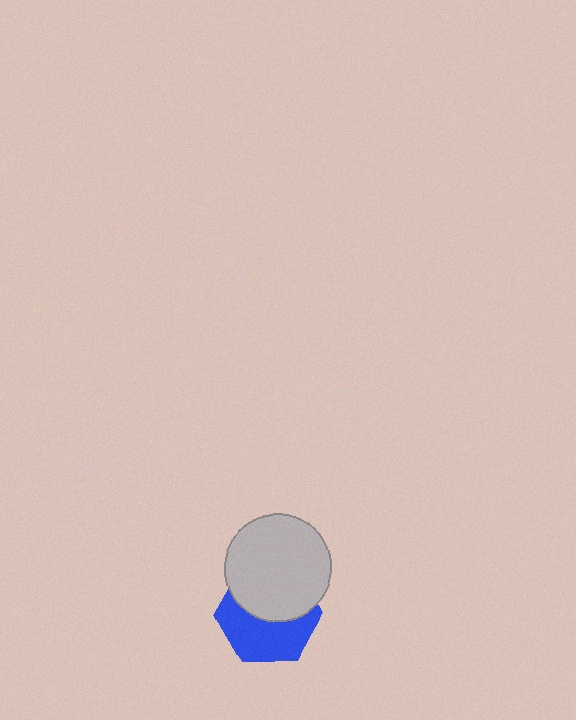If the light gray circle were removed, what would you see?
You would see the complete blue hexagon.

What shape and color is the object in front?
The object in front is a light gray circle.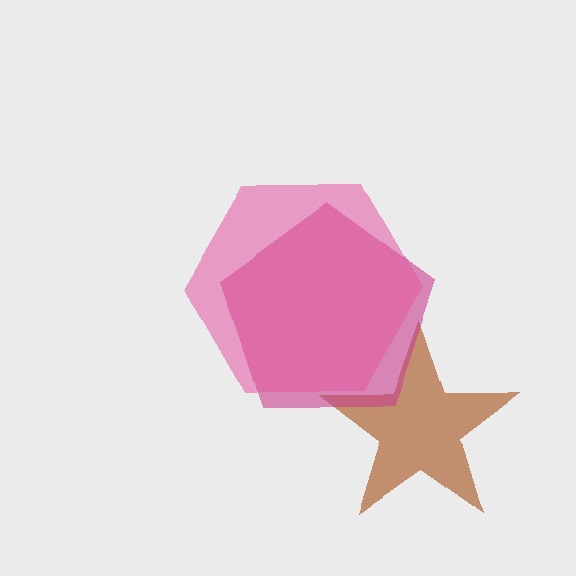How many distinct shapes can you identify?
There are 3 distinct shapes: a brown star, a magenta pentagon, a pink hexagon.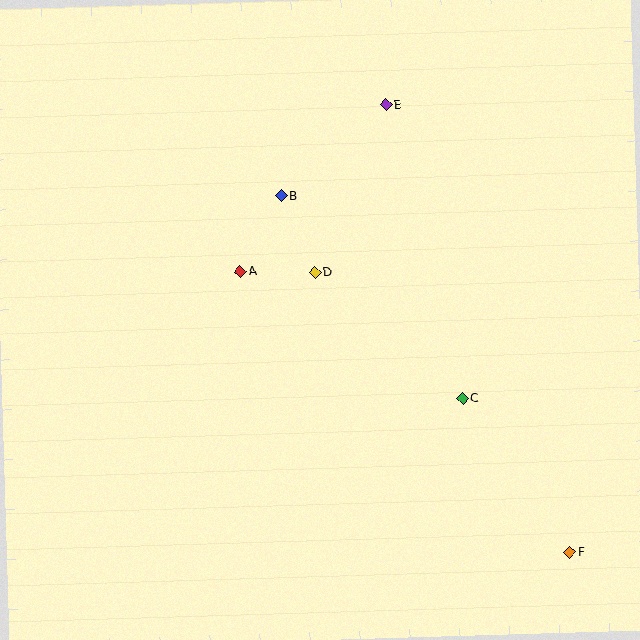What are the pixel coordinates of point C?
Point C is at (463, 399).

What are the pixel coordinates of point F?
Point F is at (570, 552).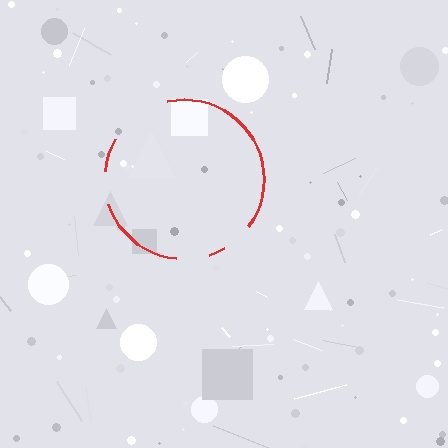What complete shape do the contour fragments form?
The contour fragments form a circle.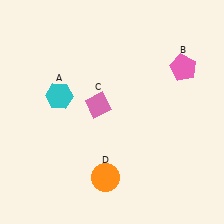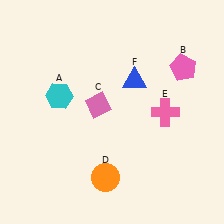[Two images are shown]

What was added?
A pink cross (E), a blue triangle (F) were added in Image 2.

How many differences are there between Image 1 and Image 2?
There are 2 differences between the two images.